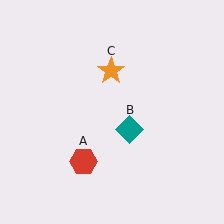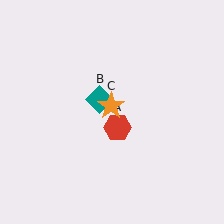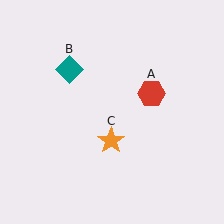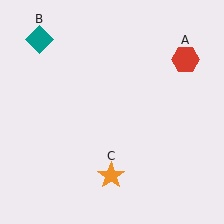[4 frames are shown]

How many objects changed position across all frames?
3 objects changed position: red hexagon (object A), teal diamond (object B), orange star (object C).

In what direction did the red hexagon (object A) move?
The red hexagon (object A) moved up and to the right.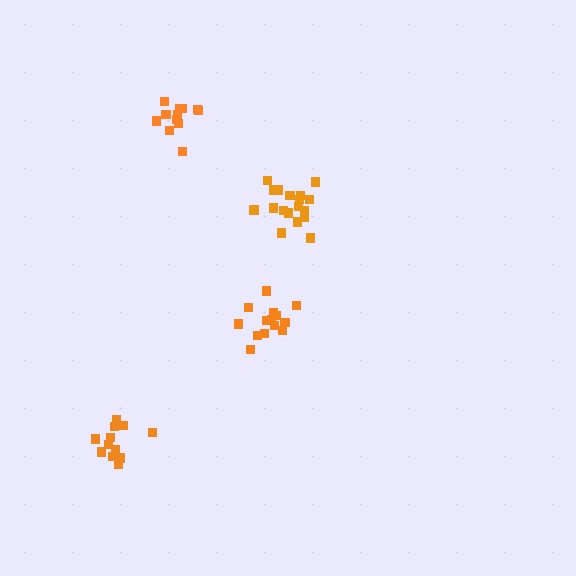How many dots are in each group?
Group 1: 12 dots, Group 2: 14 dots, Group 3: 18 dots, Group 4: 12 dots (56 total).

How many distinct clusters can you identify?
There are 4 distinct clusters.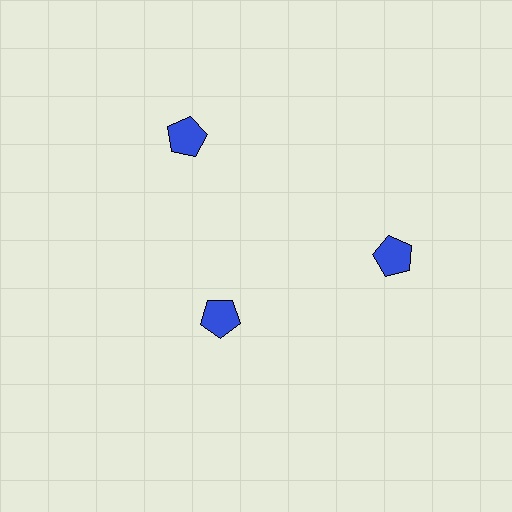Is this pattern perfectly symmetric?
No. The 3 blue pentagons are arranged in a ring, but one element near the 7 o'clock position is pulled inward toward the center, breaking the 3-fold rotational symmetry.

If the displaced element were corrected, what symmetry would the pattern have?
It would have 3-fold rotational symmetry — the pattern would map onto itself every 120 degrees.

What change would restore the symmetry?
The symmetry would be restored by moving it outward, back onto the ring so that all 3 pentagons sit at equal angles and equal distance from the center.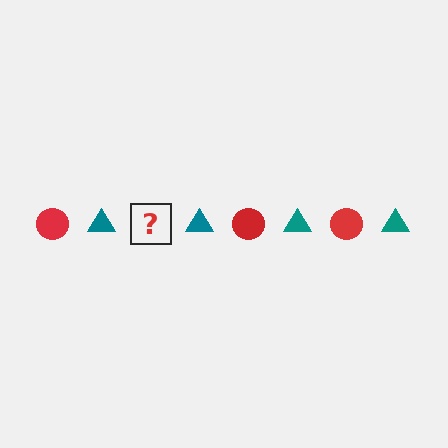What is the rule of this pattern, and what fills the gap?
The rule is that the pattern alternates between red circle and teal triangle. The gap should be filled with a red circle.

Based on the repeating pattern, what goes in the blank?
The blank should be a red circle.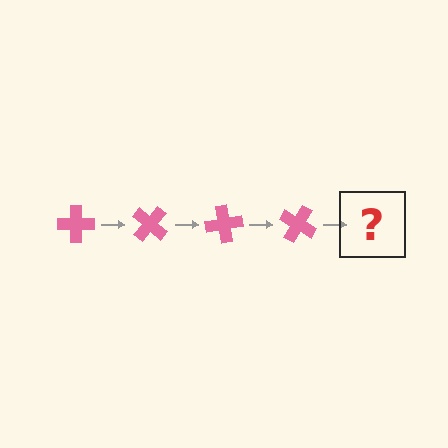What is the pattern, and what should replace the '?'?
The pattern is that the cross rotates 40 degrees each step. The '?' should be a pink cross rotated 160 degrees.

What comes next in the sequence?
The next element should be a pink cross rotated 160 degrees.